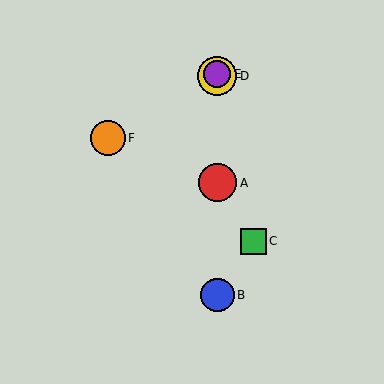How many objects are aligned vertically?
4 objects (A, B, D, E) are aligned vertically.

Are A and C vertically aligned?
No, A is at x≈217 and C is at x≈253.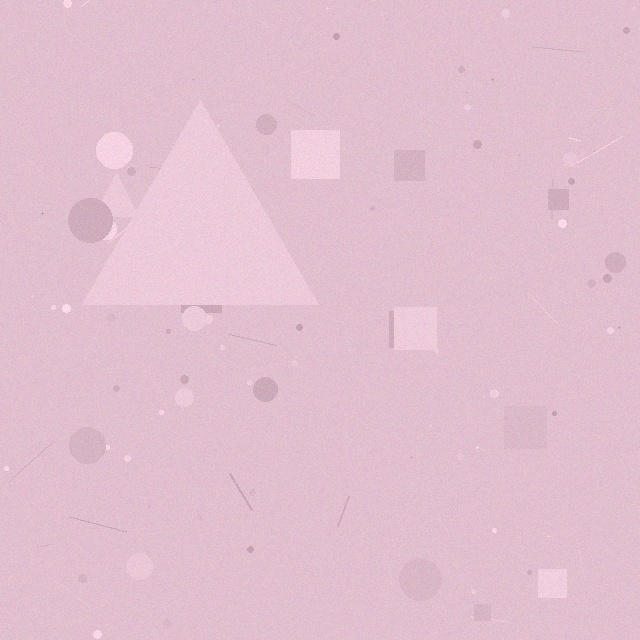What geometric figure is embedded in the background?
A triangle is embedded in the background.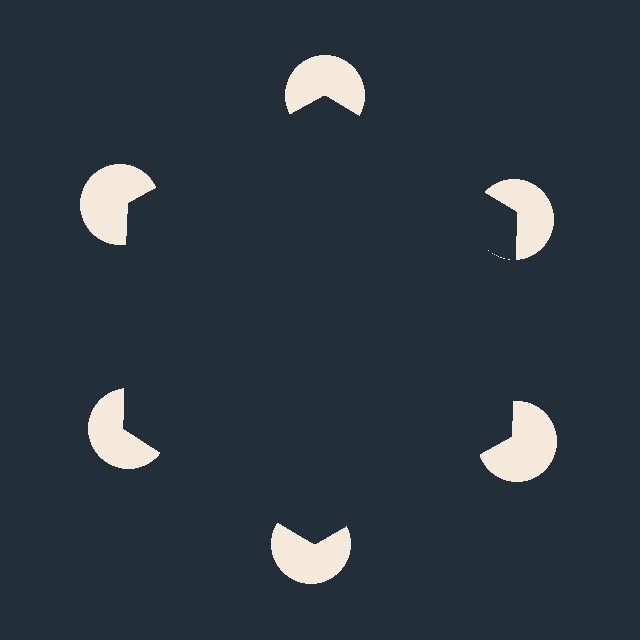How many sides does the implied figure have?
6 sides.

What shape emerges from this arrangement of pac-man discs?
An illusory hexagon — its edges are inferred from the aligned wedge cuts in the pac-man discs, not physically drawn.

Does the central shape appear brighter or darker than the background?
It typically appears slightly darker than the background, even though no actual brightness change is drawn.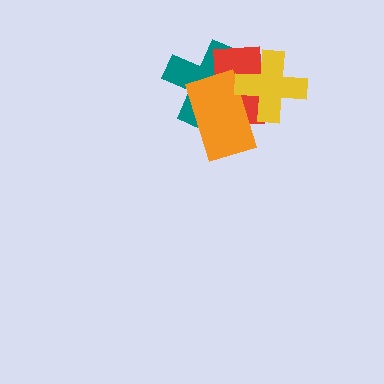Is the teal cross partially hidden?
Yes, it is partially covered by another shape.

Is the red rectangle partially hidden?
Yes, it is partially covered by another shape.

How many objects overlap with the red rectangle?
3 objects overlap with the red rectangle.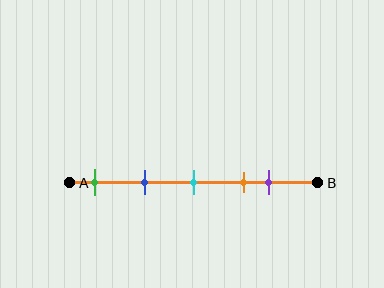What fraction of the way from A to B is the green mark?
The green mark is approximately 10% (0.1) of the way from A to B.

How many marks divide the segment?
There are 5 marks dividing the segment.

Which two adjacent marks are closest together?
The orange and purple marks are the closest adjacent pair.